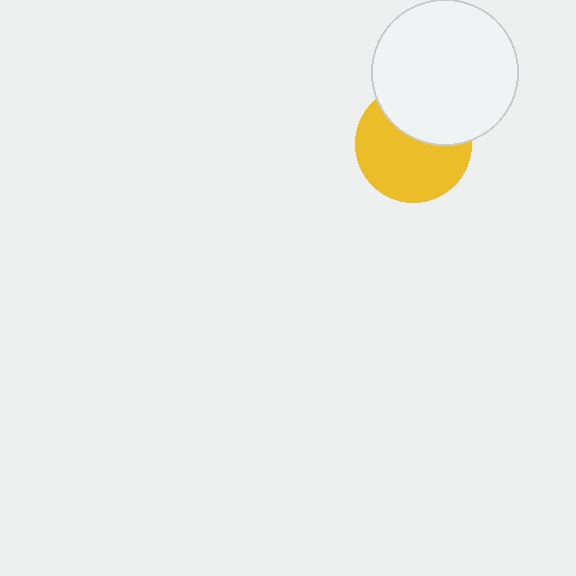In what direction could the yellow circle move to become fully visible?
The yellow circle could move down. That would shift it out from behind the white circle entirely.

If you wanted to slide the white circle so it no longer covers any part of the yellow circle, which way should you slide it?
Slide it up — that is the most direct way to separate the two shapes.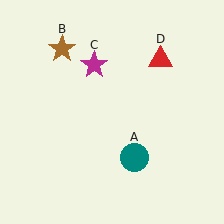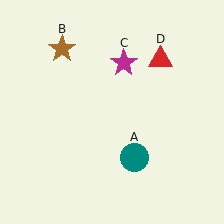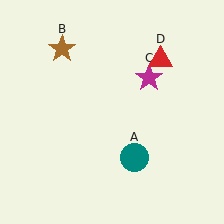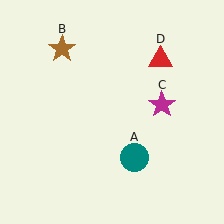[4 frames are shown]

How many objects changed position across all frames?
1 object changed position: magenta star (object C).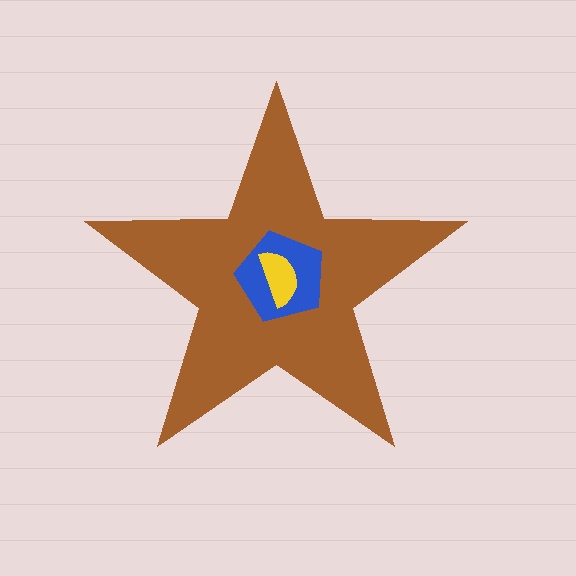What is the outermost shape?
The brown star.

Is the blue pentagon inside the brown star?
Yes.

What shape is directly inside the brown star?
The blue pentagon.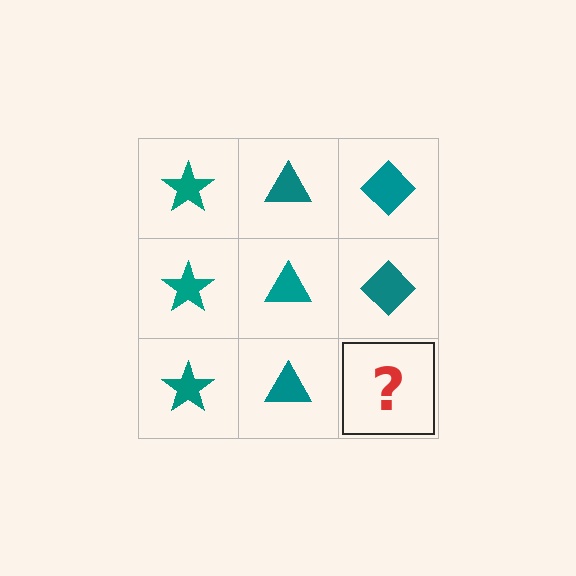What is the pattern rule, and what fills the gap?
The rule is that each column has a consistent shape. The gap should be filled with a teal diamond.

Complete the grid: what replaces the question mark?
The question mark should be replaced with a teal diamond.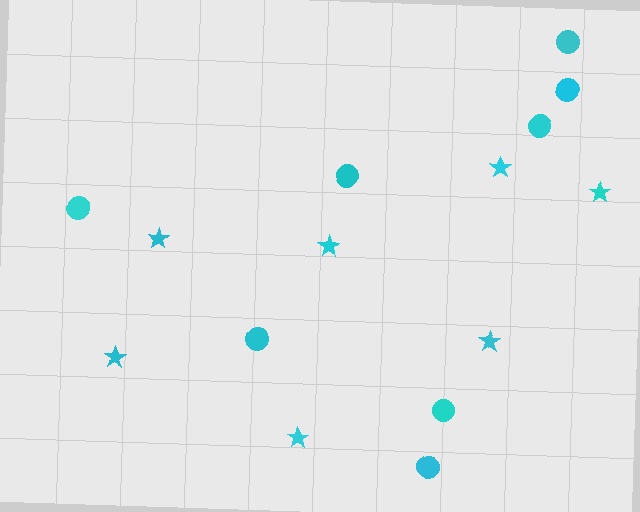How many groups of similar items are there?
There are 2 groups: one group of stars (7) and one group of circles (8).